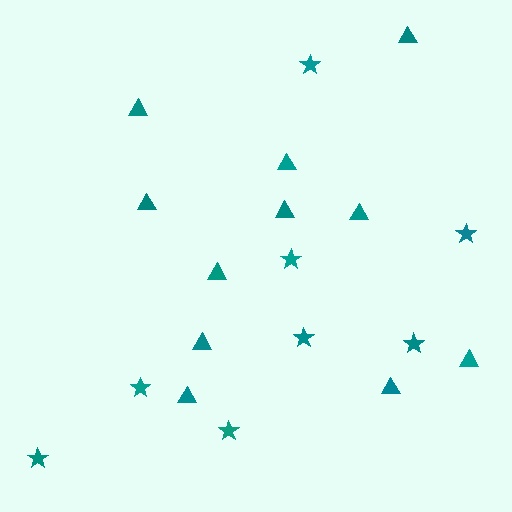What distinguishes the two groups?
There are 2 groups: one group of triangles (11) and one group of stars (8).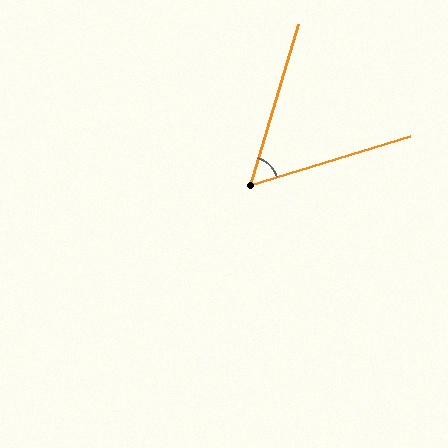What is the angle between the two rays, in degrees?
Approximately 56 degrees.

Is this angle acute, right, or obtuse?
It is acute.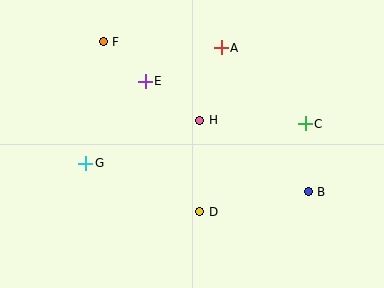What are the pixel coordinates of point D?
Point D is at (200, 212).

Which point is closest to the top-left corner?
Point F is closest to the top-left corner.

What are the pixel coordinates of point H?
Point H is at (200, 120).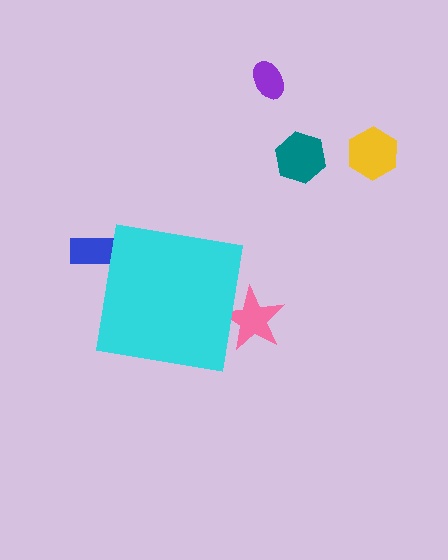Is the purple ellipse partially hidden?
No, the purple ellipse is fully visible.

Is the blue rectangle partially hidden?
Yes, the blue rectangle is partially hidden behind the cyan square.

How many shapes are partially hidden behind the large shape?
2 shapes are partially hidden.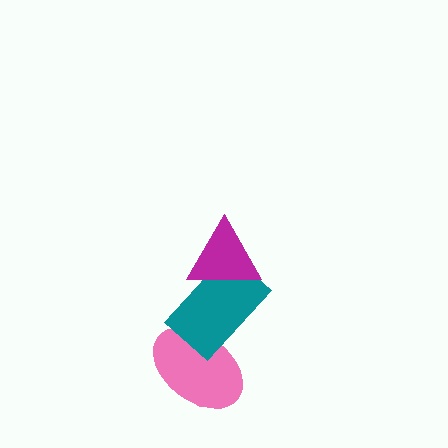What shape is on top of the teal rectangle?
The magenta triangle is on top of the teal rectangle.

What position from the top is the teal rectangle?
The teal rectangle is 2nd from the top.